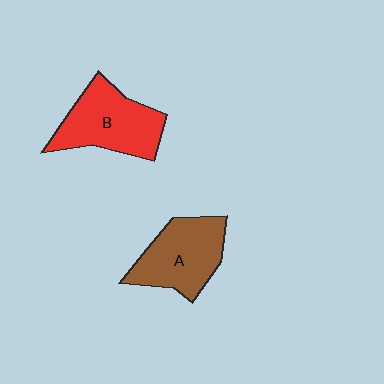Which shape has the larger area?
Shape B (red).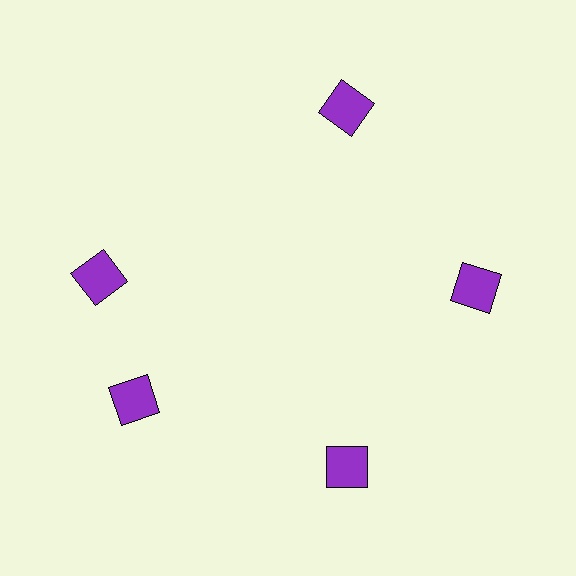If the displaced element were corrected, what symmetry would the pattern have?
It would have 5-fold rotational symmetry — the pattern would map onto itself every 72 degrees.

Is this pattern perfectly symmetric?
No. The 5 purple squares are arranged in a ring, but one element near the 10 o'clock position is rotated out of alignment along the ring, breaking the 5-fold rotational symmetry.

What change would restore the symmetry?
The symmetry would be restored by rotating it back into even spacing with its neighbors so that all 5 squares sit at equal angles and equal distance from the center.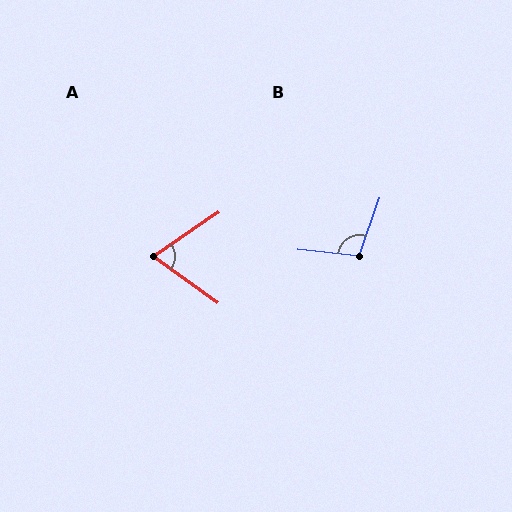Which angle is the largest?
B, at approximately 104 degrees.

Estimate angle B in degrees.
Approximately 104 degrees.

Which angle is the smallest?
A, at approximately 70 degrees.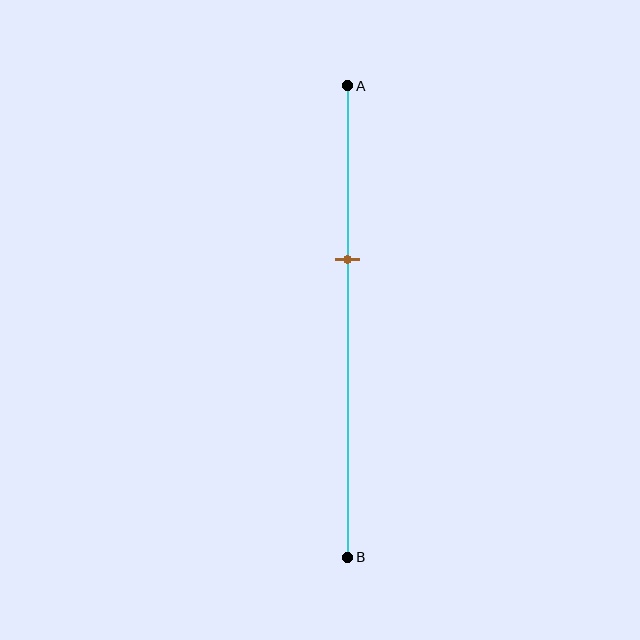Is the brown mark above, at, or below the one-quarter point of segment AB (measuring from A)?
The brown mark is below the one-quarter point of segment AB.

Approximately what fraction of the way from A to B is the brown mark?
The brown mark is approximately 35% of the way from A to B.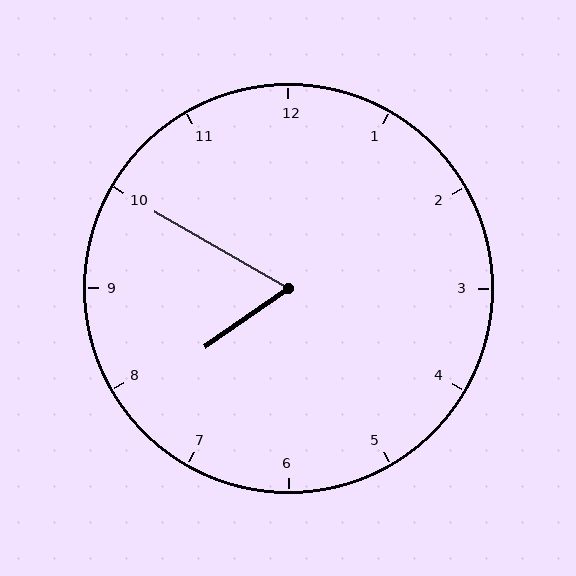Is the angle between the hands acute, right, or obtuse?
It is acute.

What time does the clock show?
7:50.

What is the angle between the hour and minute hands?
Approximately 65 degrees.